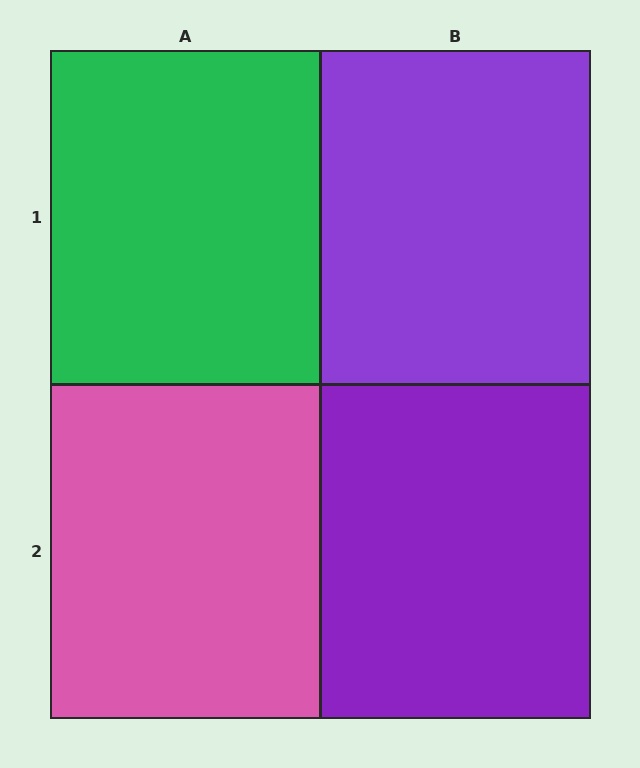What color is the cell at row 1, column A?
Green.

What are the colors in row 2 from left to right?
Pink, purple.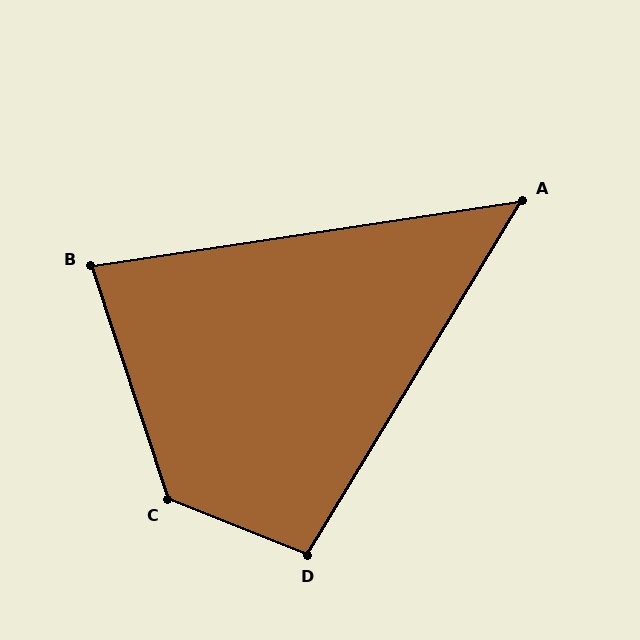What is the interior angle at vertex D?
Approximately 100 degrees (obtuse).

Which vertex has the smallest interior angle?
A, at approximately 50 degrees.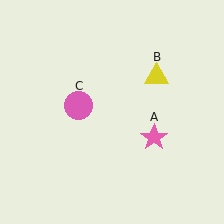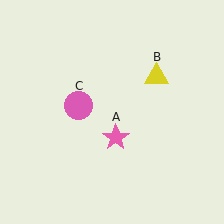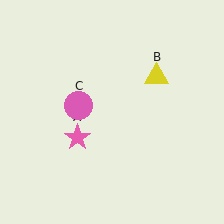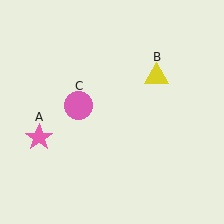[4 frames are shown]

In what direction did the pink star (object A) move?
The pink star (object A) moved left.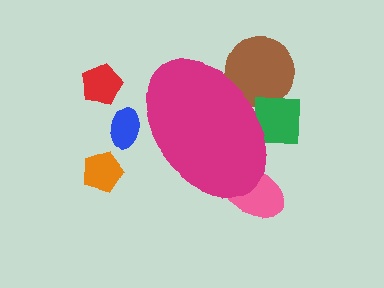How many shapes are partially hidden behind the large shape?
4 shapes are partially hidden.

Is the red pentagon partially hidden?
No, the red pentagon is fully visible.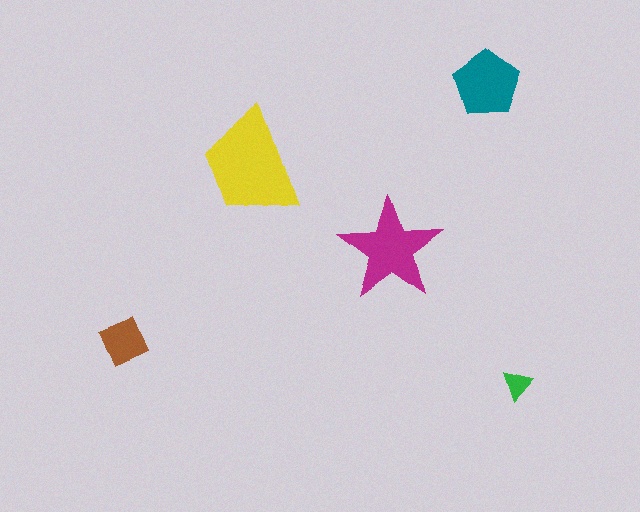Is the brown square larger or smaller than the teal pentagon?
Smaller.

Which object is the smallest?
The green triangle.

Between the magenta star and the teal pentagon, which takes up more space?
The magenta star.